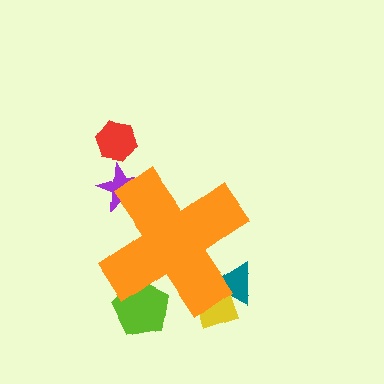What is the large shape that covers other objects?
An orange cross.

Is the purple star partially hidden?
Yes, the purple star is partially hidden behind the orange cross.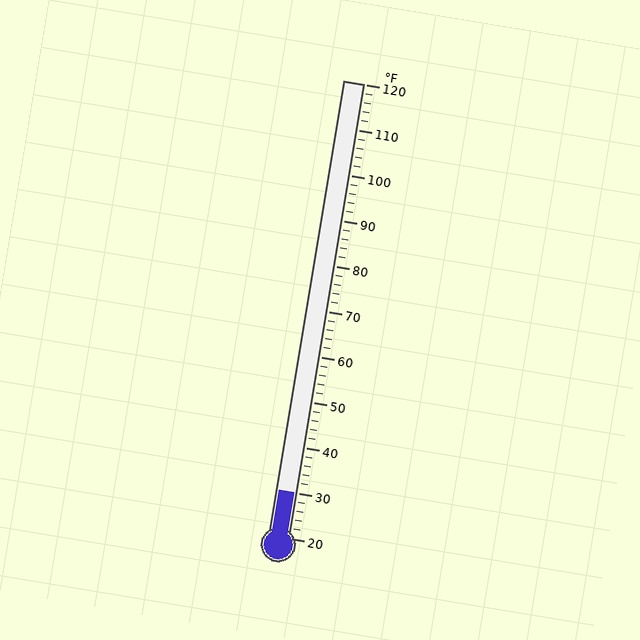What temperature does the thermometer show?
The thermometer shows approximately 30°F.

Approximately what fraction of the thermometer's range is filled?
The thermometer is filled to approximately 10% of its range.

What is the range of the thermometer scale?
The thermometer scale ranges from 20°F to 120°F.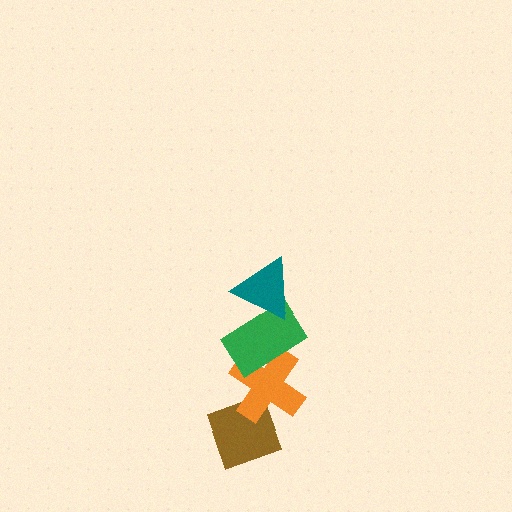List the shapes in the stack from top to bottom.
From top to bottom: the teal triangle, the green rectangle, the orange cross, the brown diamond.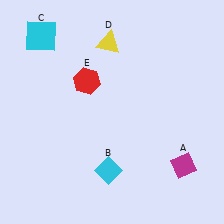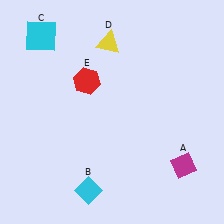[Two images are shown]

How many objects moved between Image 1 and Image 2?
1 object moved between the two images.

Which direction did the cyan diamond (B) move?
The cyan diamond (B) moved left.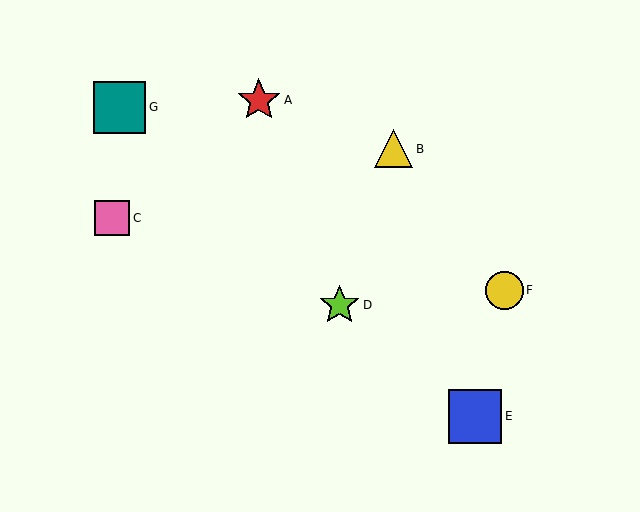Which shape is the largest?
The blue square (labeled E) is the largest.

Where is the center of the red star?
The center of the red star is at (259, 101).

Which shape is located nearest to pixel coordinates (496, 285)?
The yellow circle (labeled F) at (505, 290) is nearest to that location.